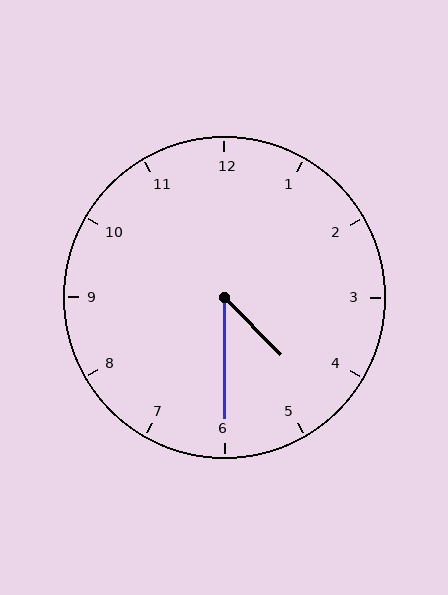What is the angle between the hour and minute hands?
Approximately 45 degrees.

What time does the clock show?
4:30.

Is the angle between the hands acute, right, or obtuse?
It is acute.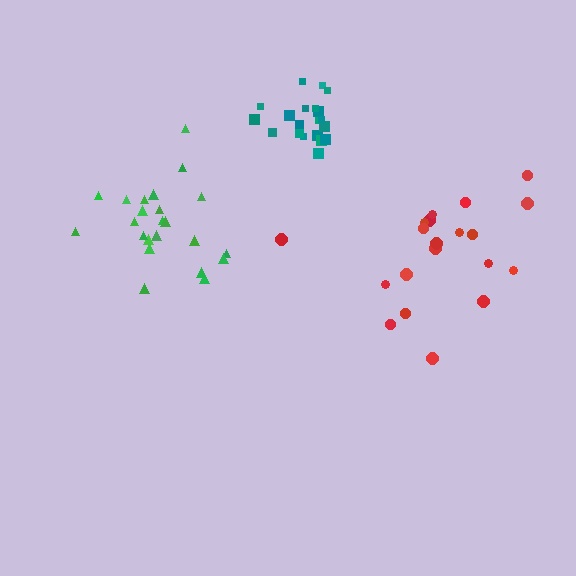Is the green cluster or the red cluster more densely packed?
Green.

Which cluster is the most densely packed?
Teal.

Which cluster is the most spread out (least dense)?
Red.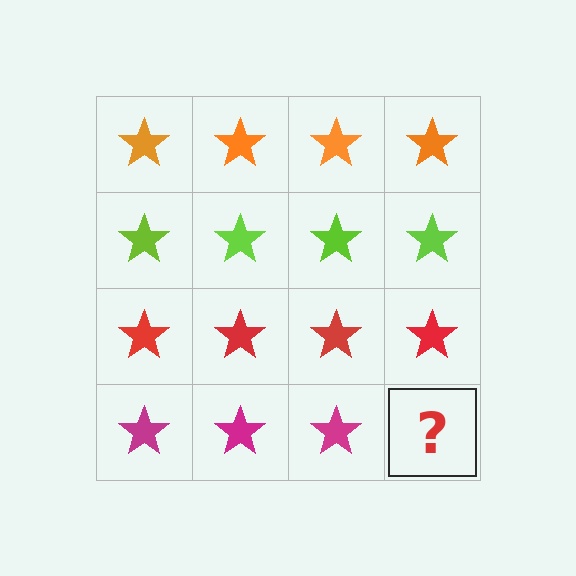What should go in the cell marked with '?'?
The missing cell should contain a magenta star.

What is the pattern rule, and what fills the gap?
The rule is that each row has a consistent color. The gap should be filled with a magenta star.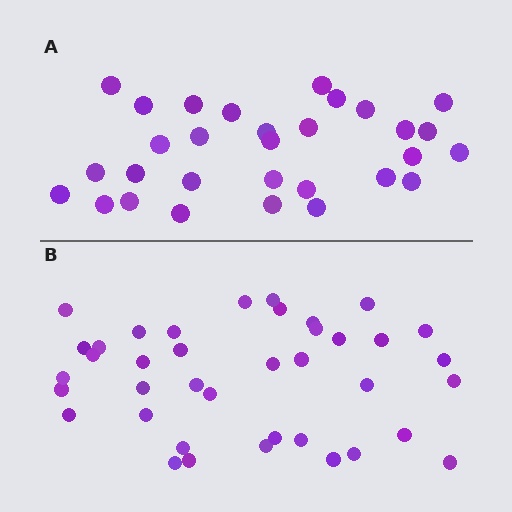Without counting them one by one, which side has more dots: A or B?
Region B (the bottom region) has more dots.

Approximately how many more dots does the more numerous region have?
Region B has roughly 8 or so more dots than region A.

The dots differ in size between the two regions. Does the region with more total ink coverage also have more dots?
No. Region A has more total ink coverage because its dots are larger, but region B actually contains more individual dots. Total area can be misleading — the number of items is what matters here.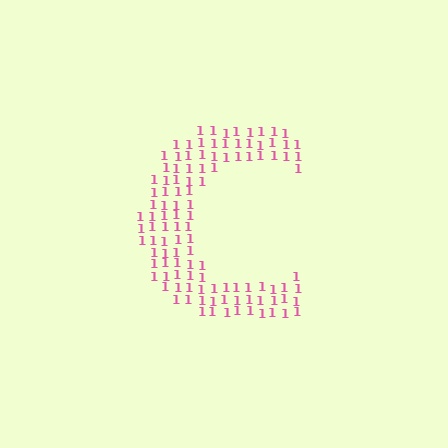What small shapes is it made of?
It is made of small digit 1's.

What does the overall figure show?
The overall figure shows the letter C.